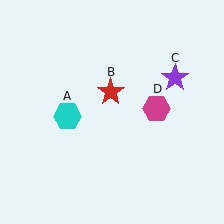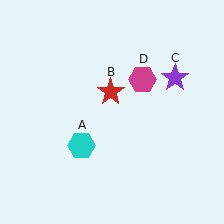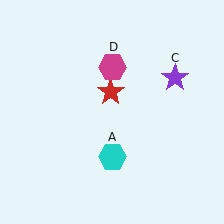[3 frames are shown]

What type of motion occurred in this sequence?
The cyan hexagon (object A), magenta hexagon (object D) rotated counterclockwise around the center of the scene.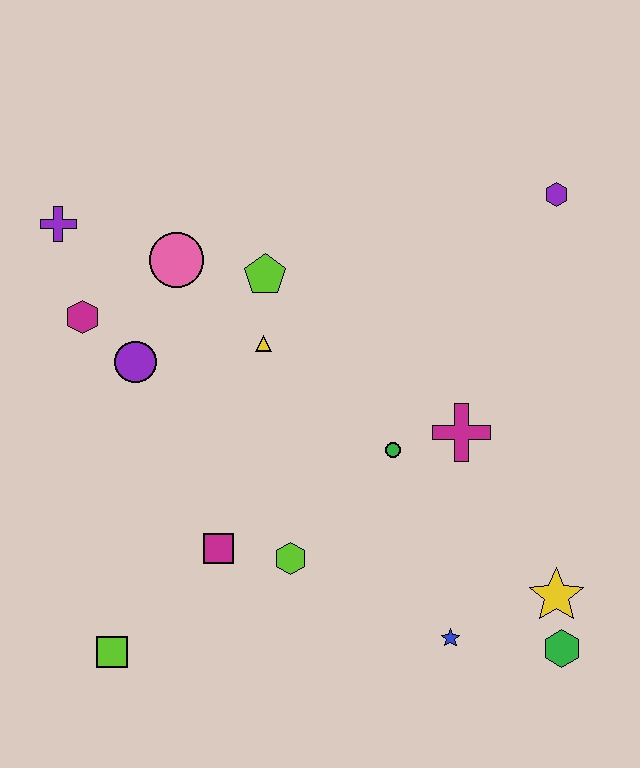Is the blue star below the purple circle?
Yes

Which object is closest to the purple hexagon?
The magenta cross is closest to the purple hexagon.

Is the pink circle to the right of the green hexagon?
No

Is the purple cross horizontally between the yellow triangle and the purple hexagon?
No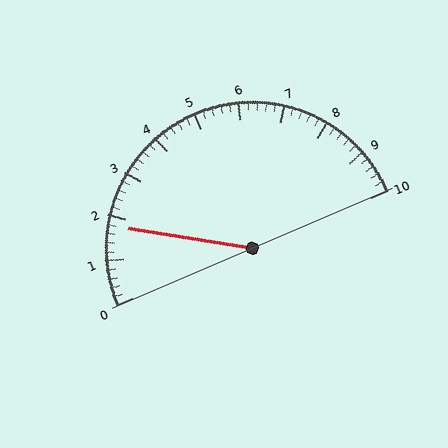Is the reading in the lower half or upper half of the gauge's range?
The reading is in the lower half of the range (0 to 10).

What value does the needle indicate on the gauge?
The needle indicates approximately 1.8.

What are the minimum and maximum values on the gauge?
The gauge ranges from 0 to 10.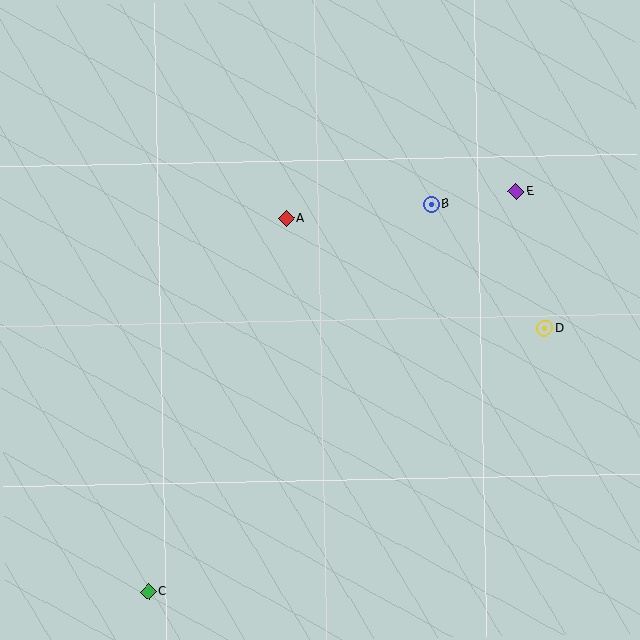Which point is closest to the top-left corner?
Point A is closest to the top-left corner.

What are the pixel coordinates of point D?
Point D is at (545, 328).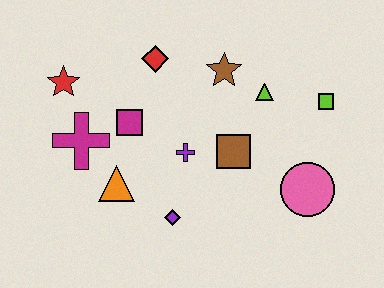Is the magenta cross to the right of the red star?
Yes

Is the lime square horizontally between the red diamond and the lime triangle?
No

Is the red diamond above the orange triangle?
Yes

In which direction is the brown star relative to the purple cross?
The brown star is above the purple cross.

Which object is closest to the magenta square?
The magenta cross is closest to the magenta square.